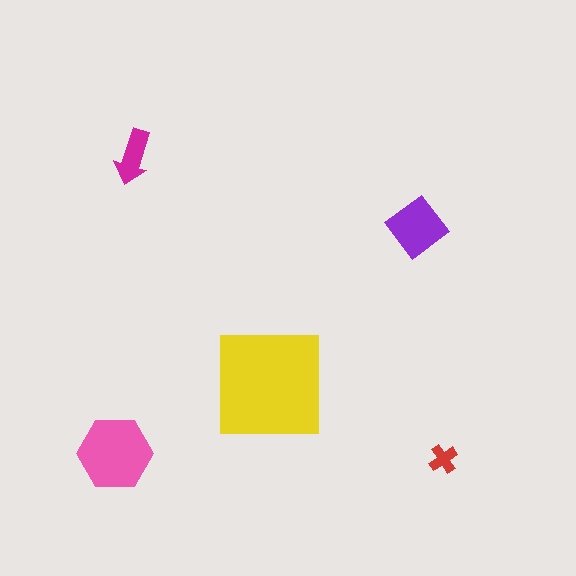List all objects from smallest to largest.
The red cross, the magenta arrow, the purple diamond, the pink hexagon, the yellow square.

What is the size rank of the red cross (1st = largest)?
5th.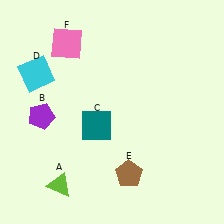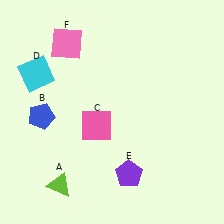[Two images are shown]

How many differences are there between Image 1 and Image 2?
There are 3 differences between the two images.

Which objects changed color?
B changed from purple to blue. C changed from teal to pink. E changed from brown to purple.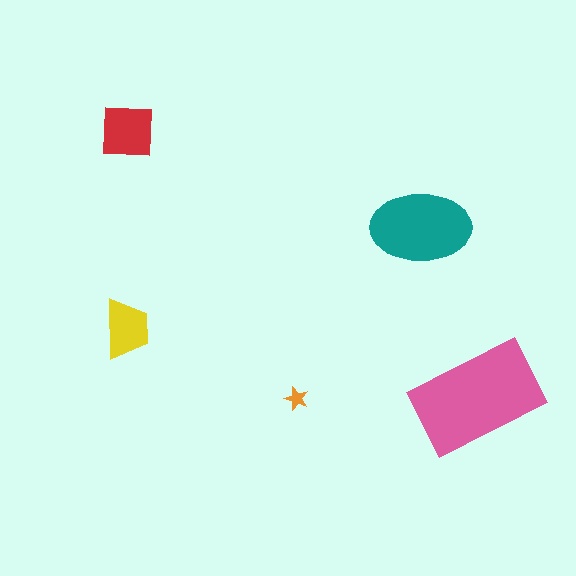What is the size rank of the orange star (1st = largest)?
5th.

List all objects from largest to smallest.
The pink rectangle, the teal ellipse, the red square, the yellow trapezoid, the orange star.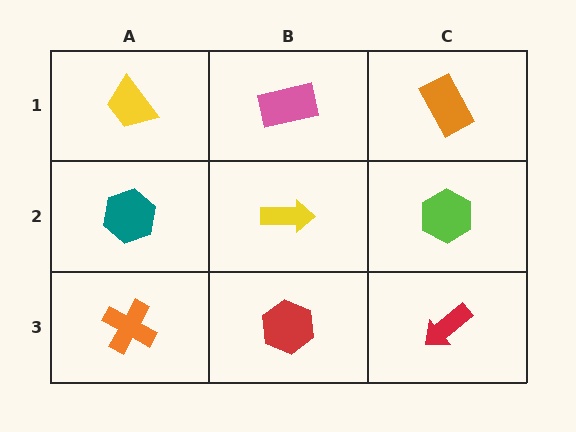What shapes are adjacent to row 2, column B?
A pink rectangle (row 1, column B), a red hexagon (row 3, column B), a teal hexagon (row 2, column A), a lime hexagon (row 2, column C).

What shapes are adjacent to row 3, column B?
A yellow arrow (row 2, column B), an orange cross (row 3, column A), a red arrow (row 3, column C).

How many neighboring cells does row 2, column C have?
3.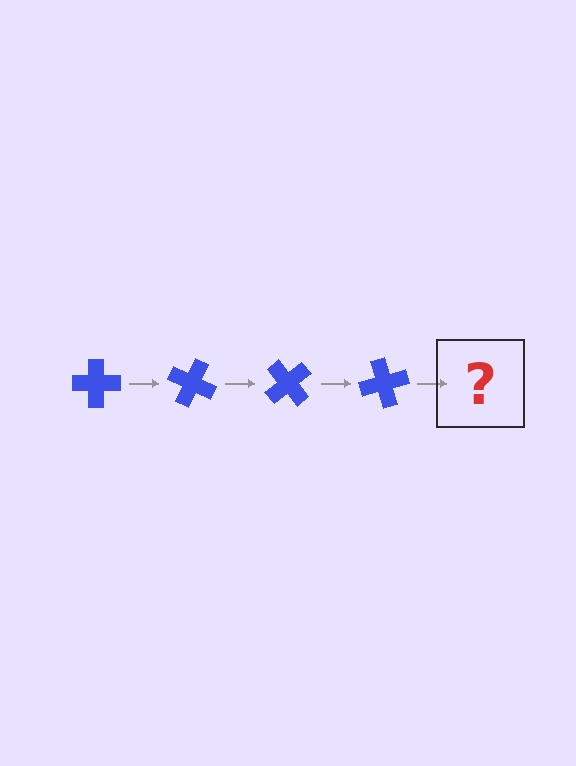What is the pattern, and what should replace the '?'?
The pattern is that the cross rotates 25 degrees each step. The '?' should be a blue cross rotated 100 degrees.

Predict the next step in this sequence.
The next step is a blue cross rotated 100 degrees.